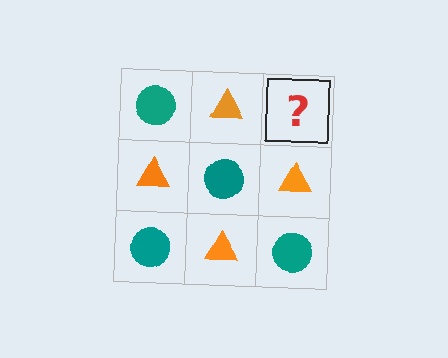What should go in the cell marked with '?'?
The missing cell should contain a teal circle.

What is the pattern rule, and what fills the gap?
The rule is that it alternates teal circle and orange triangle in a checkerboard pattern. The gap should be filled with a teal circle.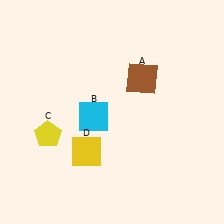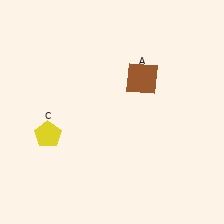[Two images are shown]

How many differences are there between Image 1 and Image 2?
There are 2 differences between the two images.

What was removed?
The cyan square (B), the yellow square (D) were removed in Image 2.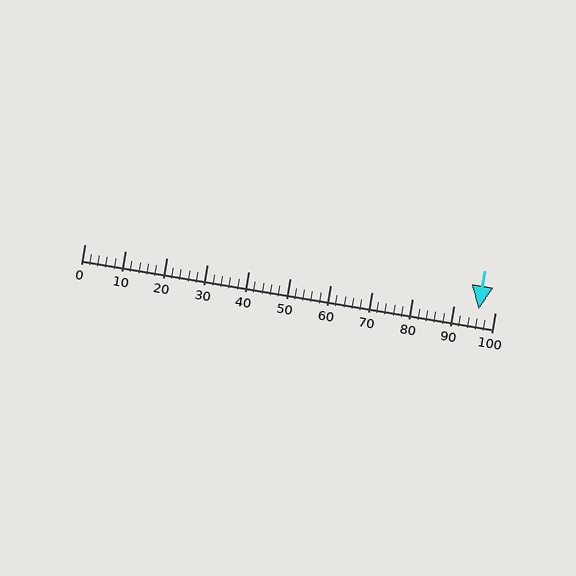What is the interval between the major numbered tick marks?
The major tick marks are spaced 10 units apart.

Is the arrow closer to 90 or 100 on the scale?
The arrow is closer to 100.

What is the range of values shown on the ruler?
The ruler shows values from 0 to 100.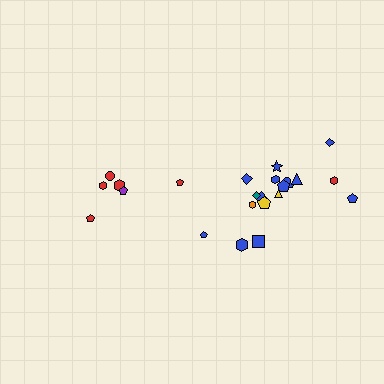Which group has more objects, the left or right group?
The right group.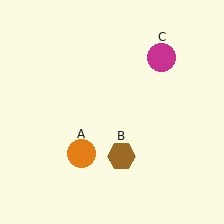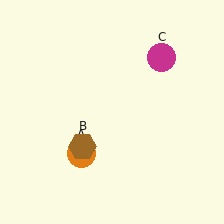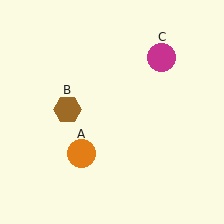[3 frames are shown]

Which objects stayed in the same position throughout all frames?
Orange circle (object A) and magenta circle (object C) remained stationary.